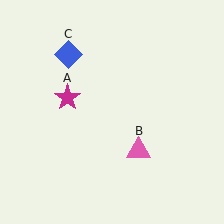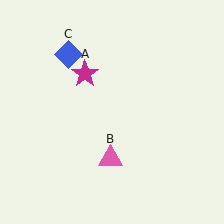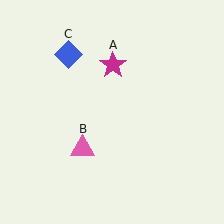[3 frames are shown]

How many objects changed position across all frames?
2 objects changed position: magenta star (object A), pink triangle (object B).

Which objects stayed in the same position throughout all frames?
Blue diamond (object C) remained stationary.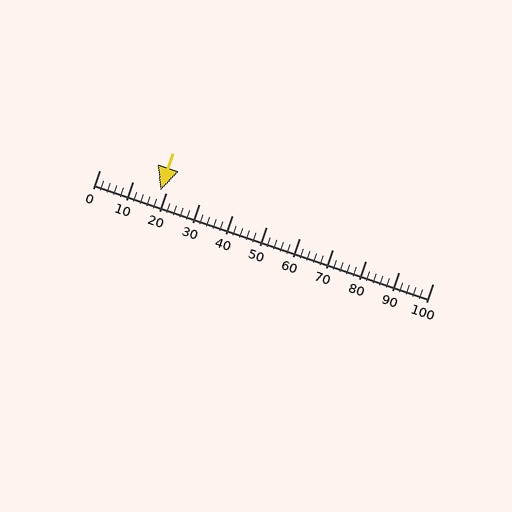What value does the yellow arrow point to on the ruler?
The yellow arrow points to approximately 18.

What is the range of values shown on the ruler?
The ruler shows values from 0 to 100.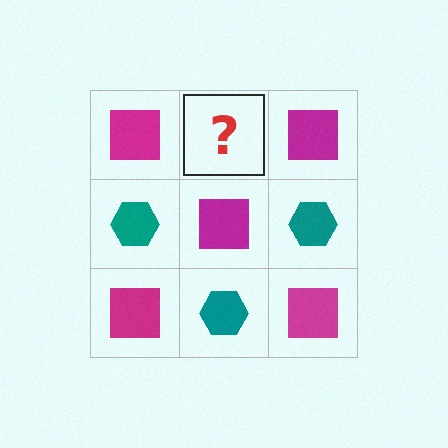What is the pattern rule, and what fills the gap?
The rule is that it alternates magenta square and teal hexagon in a checkerboard pattern. The gap should be filled with a teal hexagon.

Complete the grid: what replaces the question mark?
The question mark should be replaced with a teal hexagon.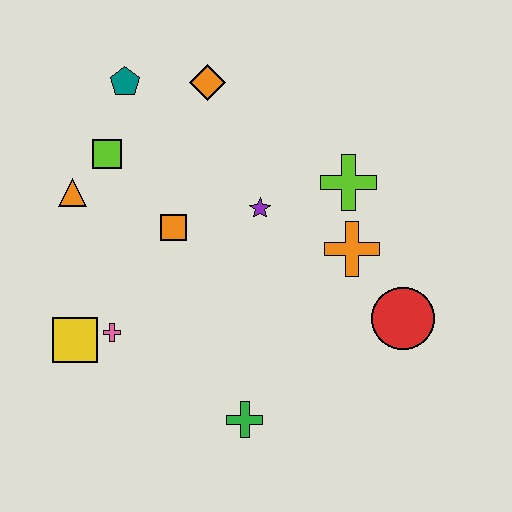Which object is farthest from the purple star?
The yellow square is farthest from the purple star.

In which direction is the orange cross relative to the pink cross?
The orange cross is to the right of the pink cross.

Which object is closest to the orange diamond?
The teal pentagon is closest to the orange diamond.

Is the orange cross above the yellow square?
Yes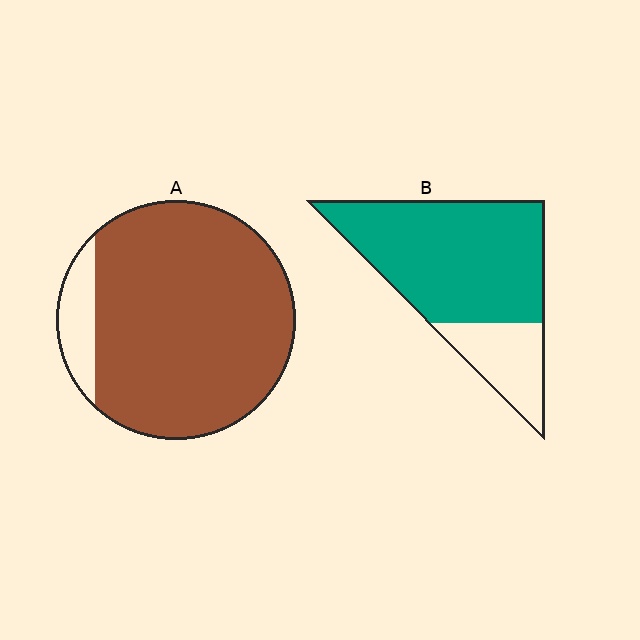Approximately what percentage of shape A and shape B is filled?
A is approximately 90% and B is approximately 75%.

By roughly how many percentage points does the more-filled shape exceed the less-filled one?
By roughly 15 percentage points (A over B).